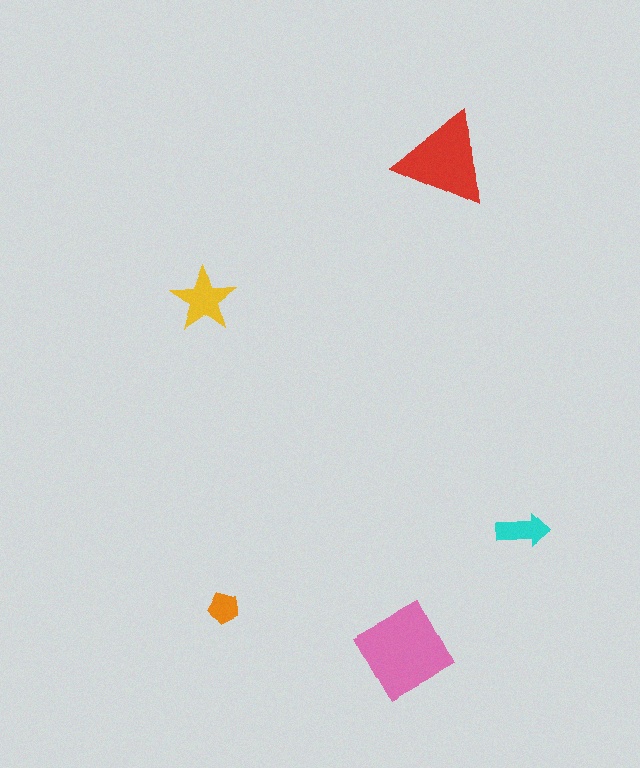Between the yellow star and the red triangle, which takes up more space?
The red triangle.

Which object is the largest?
The pink diamond.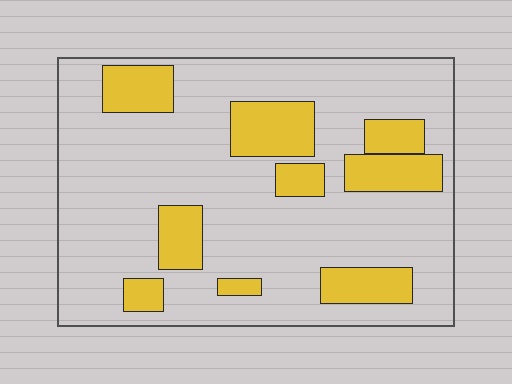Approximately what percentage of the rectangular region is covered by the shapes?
Approximately 25%.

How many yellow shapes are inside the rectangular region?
9.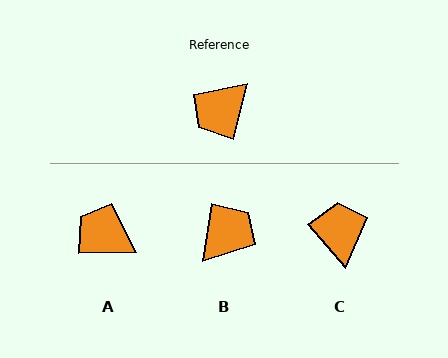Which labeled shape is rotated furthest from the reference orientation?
B, about 175 degrees away.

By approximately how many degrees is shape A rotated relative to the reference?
Approximately 75 degrees clockwise.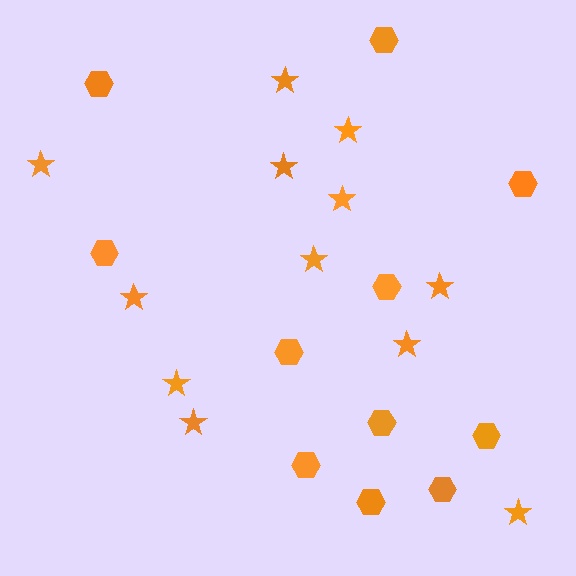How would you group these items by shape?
There are 2 groups: one group of stars (12) and one group of hexagons (11).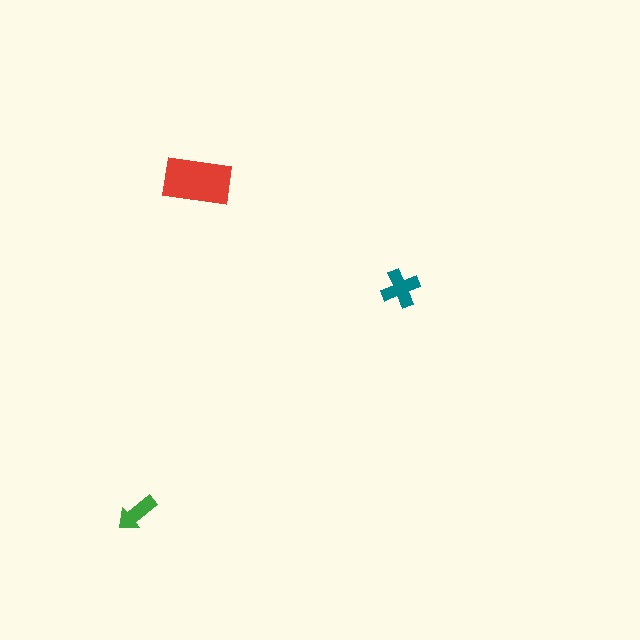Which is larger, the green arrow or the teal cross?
The teal cross.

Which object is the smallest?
The green arrow.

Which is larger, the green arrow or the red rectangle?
The red rectangle.